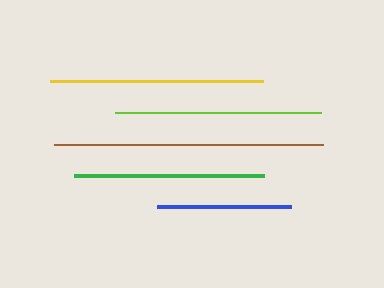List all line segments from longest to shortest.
From longest to shortest: brown, yellow, lime, green, blue.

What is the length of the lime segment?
The lime segment is approximately 207 pixels long.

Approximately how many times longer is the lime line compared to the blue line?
The lime line is approximately 1.5 times the length of the blue line.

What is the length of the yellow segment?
The yellow segment is approximately 213 pixels long.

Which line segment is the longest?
The brown line is the longest at approximately 268 pixels.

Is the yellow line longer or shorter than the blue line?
The yellow line is longer than the blue line.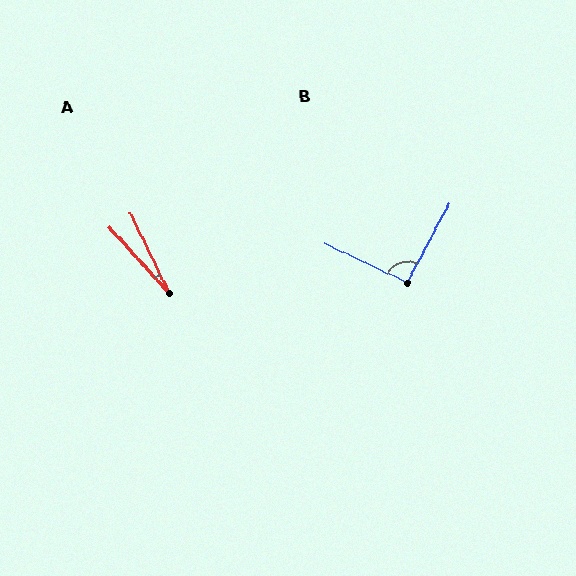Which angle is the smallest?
A, at approximately 16 degrees.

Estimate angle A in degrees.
Approximately 16 degrees.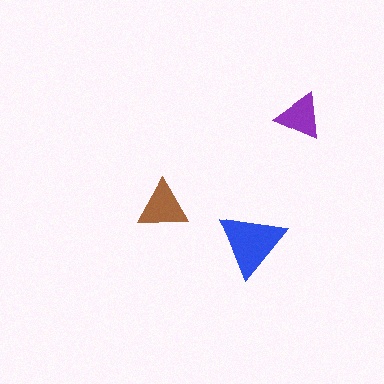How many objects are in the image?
There are 3 objects in the image.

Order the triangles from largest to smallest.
the blue one, the brown one, the purple one.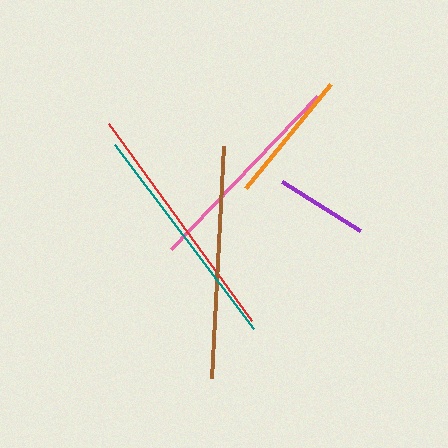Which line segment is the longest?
The red line is the longest at approximately 244 pixels.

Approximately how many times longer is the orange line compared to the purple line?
The orange line is approximately 1.5 times the length of the purple line.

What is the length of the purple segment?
The purple segment is approximately 93 pixels long.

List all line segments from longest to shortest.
From longest to shortest: red, brown, teal, pink, orange, purple.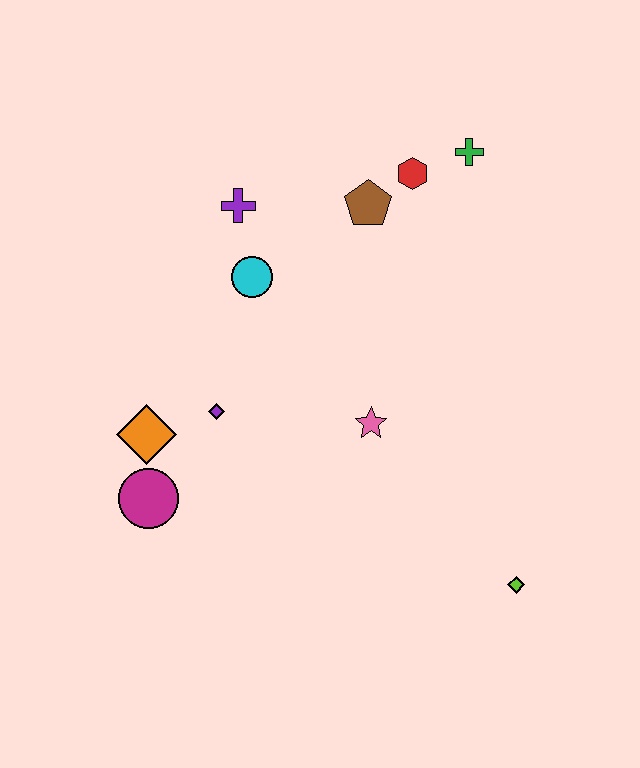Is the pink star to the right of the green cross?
No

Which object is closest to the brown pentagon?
The red hexagon is closest to the brown pentagon.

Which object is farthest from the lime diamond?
The purple cross is farthest from the lime diamond.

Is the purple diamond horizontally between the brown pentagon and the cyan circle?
No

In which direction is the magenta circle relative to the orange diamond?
The magenta circle is below the orange diamond.